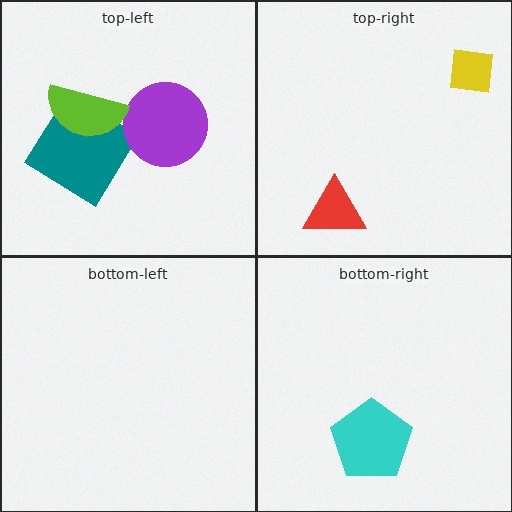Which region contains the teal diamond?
The top-left region.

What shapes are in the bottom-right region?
The cyan pentagon.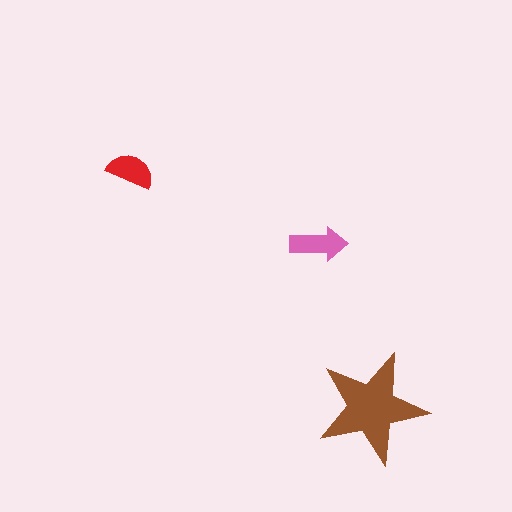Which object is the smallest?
The red semicircle.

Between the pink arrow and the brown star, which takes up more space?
The brown star.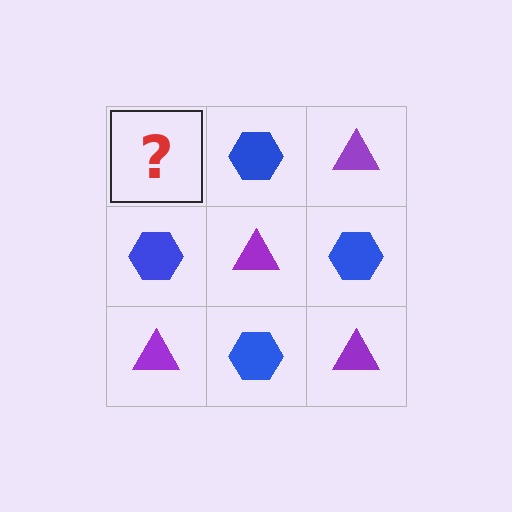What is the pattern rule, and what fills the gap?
The rule is that it alternates purple triangle and blue hexagon in a checkerboard pattern. The gap should be filled with a purple triangle.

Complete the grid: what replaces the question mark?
The question mark should be replaced with a purple triangle.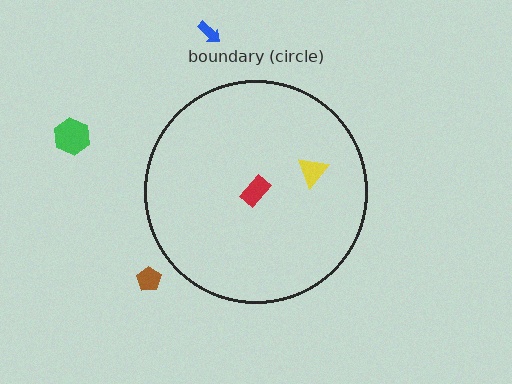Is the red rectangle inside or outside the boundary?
Inside.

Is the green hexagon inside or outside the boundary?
Outside.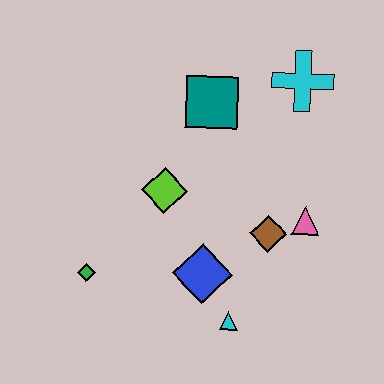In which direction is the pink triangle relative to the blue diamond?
The pink triangle is to the right of the blue diamond.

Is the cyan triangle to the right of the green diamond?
Yes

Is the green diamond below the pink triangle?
Yes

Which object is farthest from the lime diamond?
The cyan cross is farthest from the lime diamond.